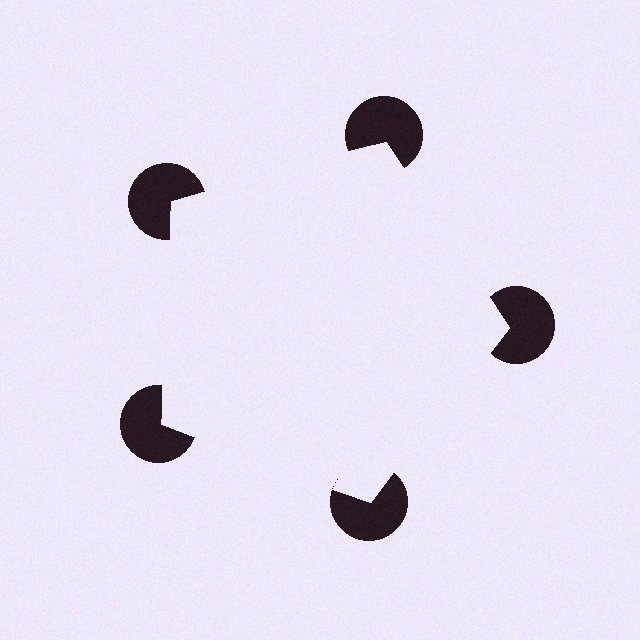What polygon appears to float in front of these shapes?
An illusory pentagon — its edges are inferred from the aligned wedge cuts in the pac-man discs, not physically drawn.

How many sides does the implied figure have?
5 sides.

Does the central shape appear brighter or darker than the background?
It typically appears slightly brighter than the background, even though no actual brightness change is drawn.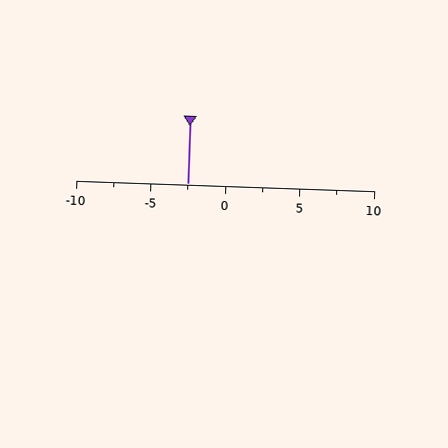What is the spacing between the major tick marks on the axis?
The major ticks are spaced 5 apart.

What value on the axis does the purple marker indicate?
The marker indicates approximately -2.5.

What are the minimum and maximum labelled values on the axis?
The axis runs from -10 to 10.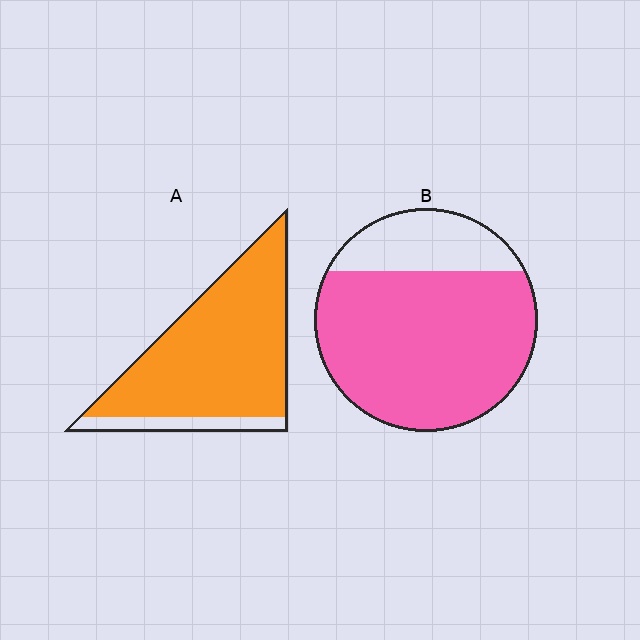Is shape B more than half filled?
Yes.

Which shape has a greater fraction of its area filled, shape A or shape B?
Shape A.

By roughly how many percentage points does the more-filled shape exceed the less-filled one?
By roughly 10 percentage points (A over B).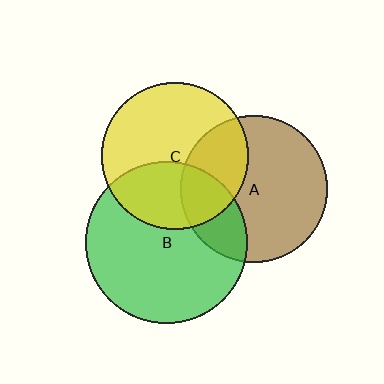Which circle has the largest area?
Circle B (green).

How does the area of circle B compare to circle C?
Approximately 1.2 times.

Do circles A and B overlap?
Yes.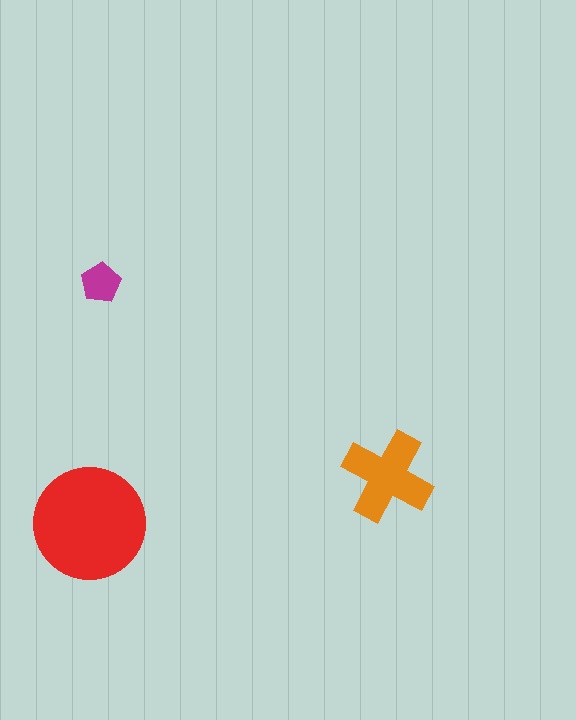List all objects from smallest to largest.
The magenta pentagon, the orange cross, the red circle.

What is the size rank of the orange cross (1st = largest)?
2nd.